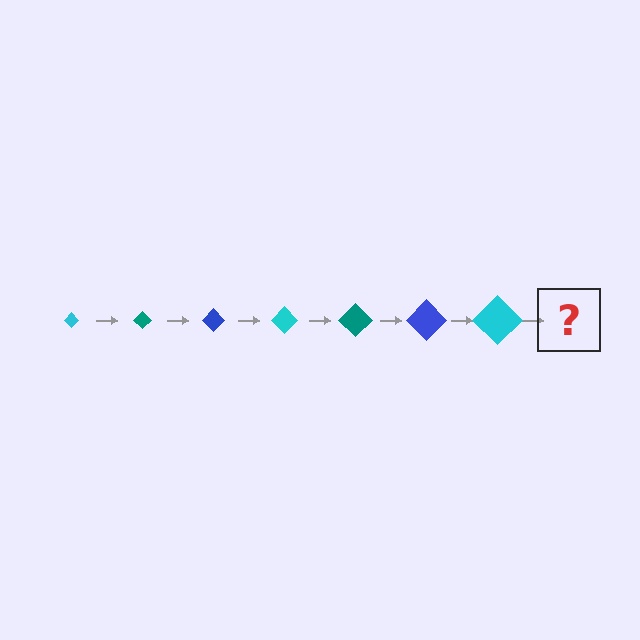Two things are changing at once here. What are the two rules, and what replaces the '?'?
The two rules are that the diamond grows larger each step and the color cycles through cyan, teal, and blue. The '?' should be a teal diamond, larger than the previous one.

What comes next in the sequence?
The next element should be a teal diamond, larger than the previous one.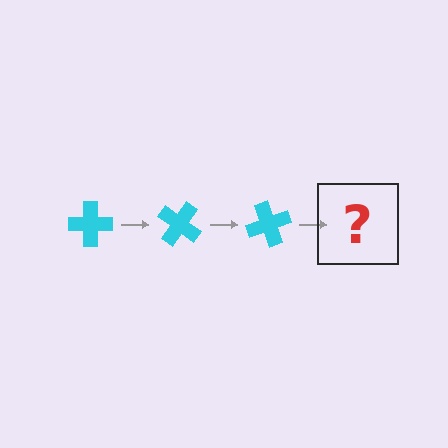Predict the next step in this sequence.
The next step is a cyan cross rotated 105 degrees.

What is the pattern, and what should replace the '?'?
The pattern is that the cross rotates 35 degrees each step. The '?' should be a cyan cross rotated 105 degrees.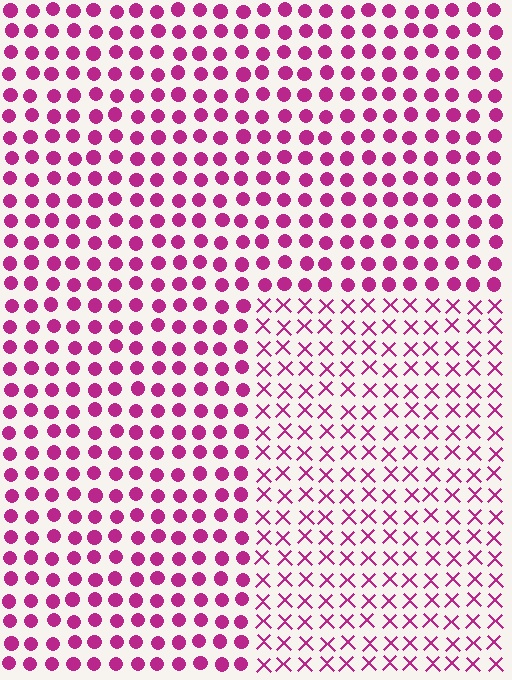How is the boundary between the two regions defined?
The boundary is defined by a change in element shape: X marks inside vs. circles outside. All elements share the same color and spacing.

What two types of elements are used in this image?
The image uses X marks inside the rectangle region and circles outside it.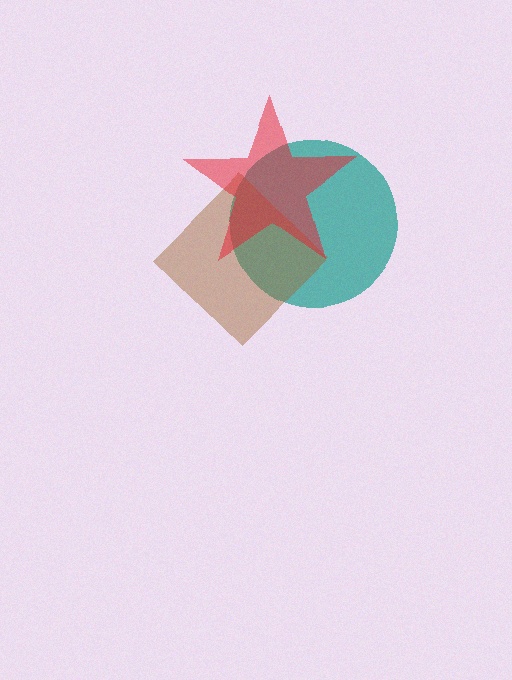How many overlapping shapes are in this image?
There are 3 overlapping shapes in the image.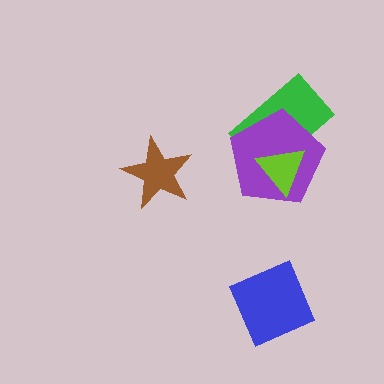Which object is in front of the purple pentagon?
The lime triangle is in front of the purple pentagon.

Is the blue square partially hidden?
No, no other shape covers it.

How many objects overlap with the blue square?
0 objects overlap with the blue square.